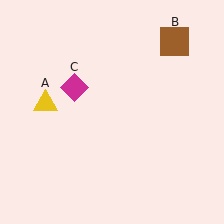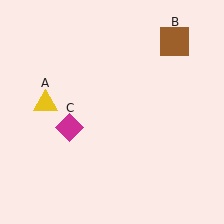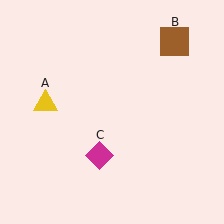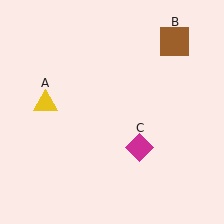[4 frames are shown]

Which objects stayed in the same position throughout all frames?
Yellow triangle (object A) and brown square (object B) remained stationary.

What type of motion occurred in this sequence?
The magenta diamond (object C) rotated counterclockwise around the center of the scene.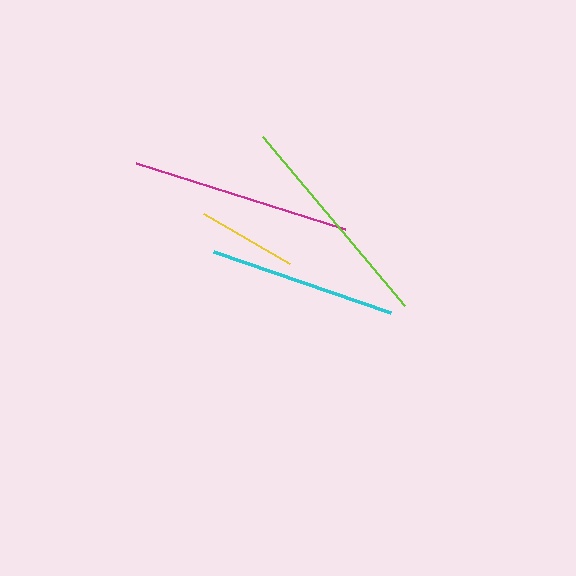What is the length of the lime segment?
The lime segment is approximately 221 pixels long.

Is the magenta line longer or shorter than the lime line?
The lime line is longer than the magenta line.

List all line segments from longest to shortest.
From longest to shortest: lime, magenta, cyan, yellow.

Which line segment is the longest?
The lime line is the longest at approximately 221 pixels.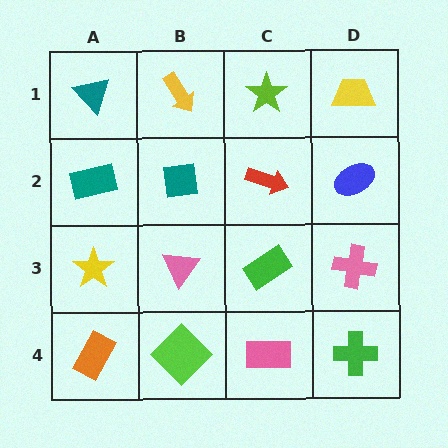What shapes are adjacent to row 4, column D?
A pink cross (row 3, column D), a pink rectangle (row 4, column C).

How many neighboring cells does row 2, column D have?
3.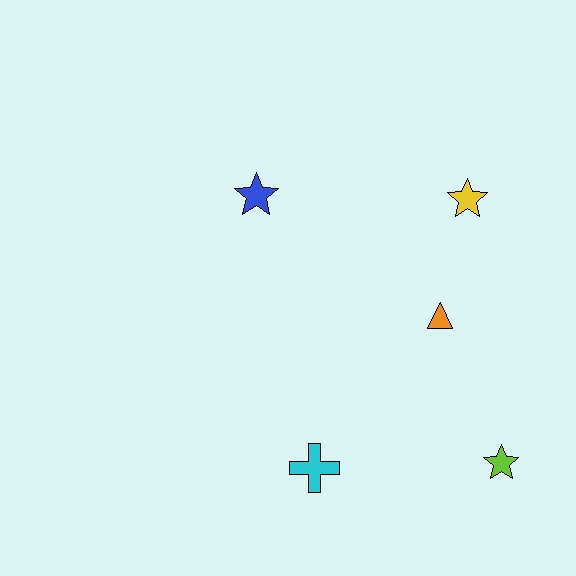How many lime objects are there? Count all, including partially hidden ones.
There is 1 lime object.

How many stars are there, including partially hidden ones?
There are 3 stars.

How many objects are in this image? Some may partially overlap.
There are 5 objects.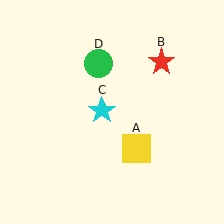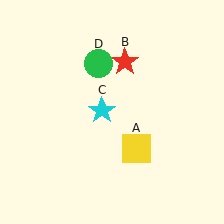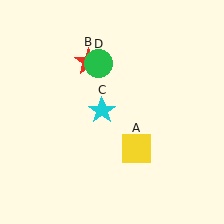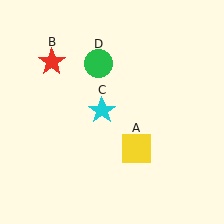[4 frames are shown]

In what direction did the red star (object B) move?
The red star (object B) moved left.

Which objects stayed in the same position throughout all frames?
Yellow square (object A) and cyan star (object C) and green circle (object D) remained stationary.